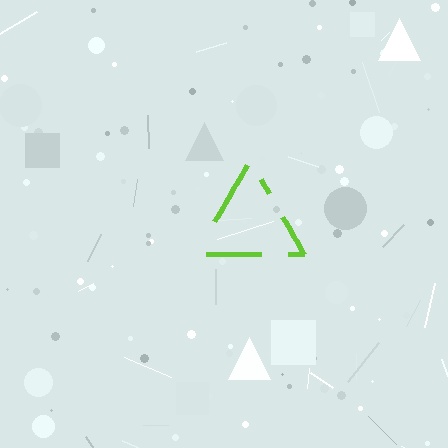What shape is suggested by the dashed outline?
The dashed outline suggests a triangle.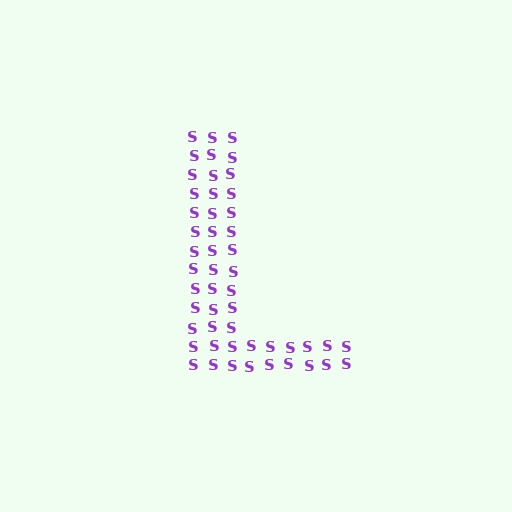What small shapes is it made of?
It is made of small letter S's.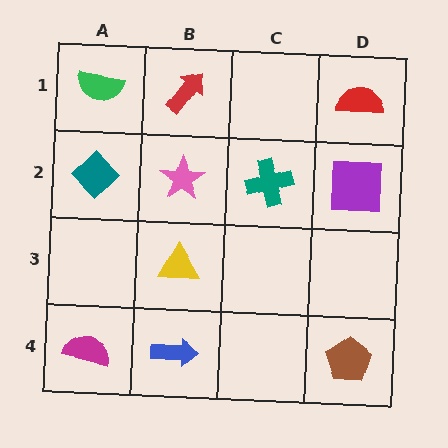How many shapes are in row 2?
4 shapes.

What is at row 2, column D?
A purple square.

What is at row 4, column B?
A blue arrow.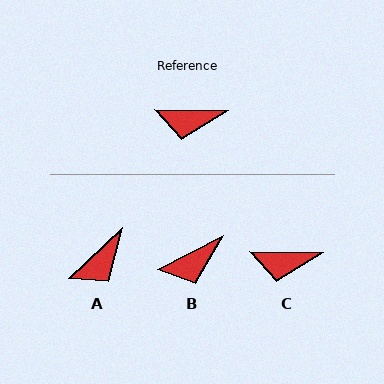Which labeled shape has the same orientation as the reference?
C.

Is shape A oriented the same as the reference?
No, it is off by about 44 degrees.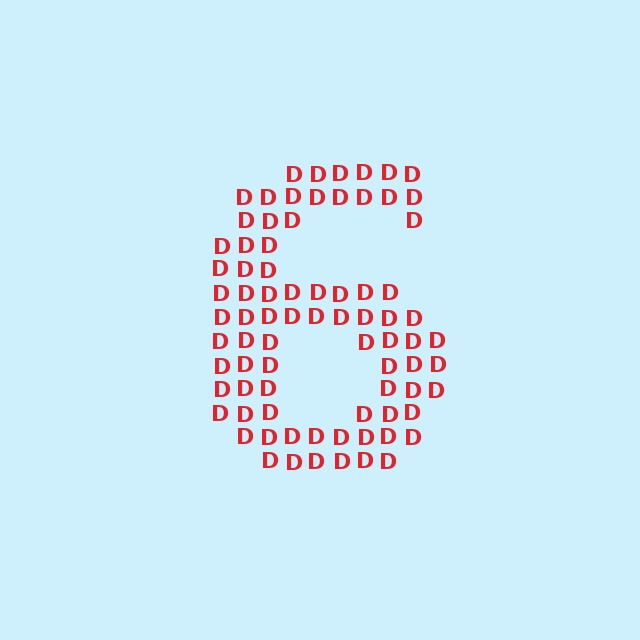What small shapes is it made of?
It is made of small letter D's.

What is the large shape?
The large shape is the digit 6.